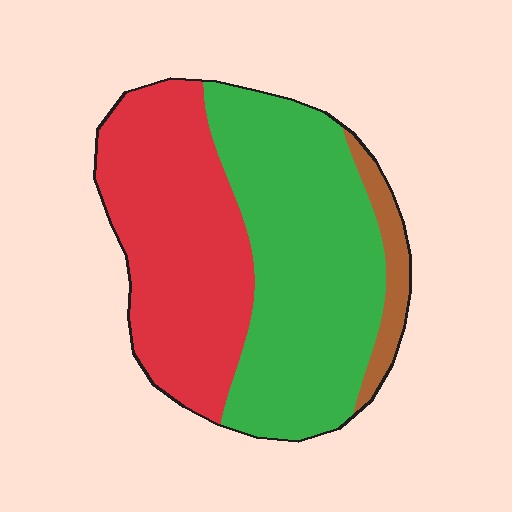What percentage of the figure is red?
Red takes up about two fifths (2/5) of the figure.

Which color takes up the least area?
Brown, at roughly 5%.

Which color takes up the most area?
Green, at roughly 50%.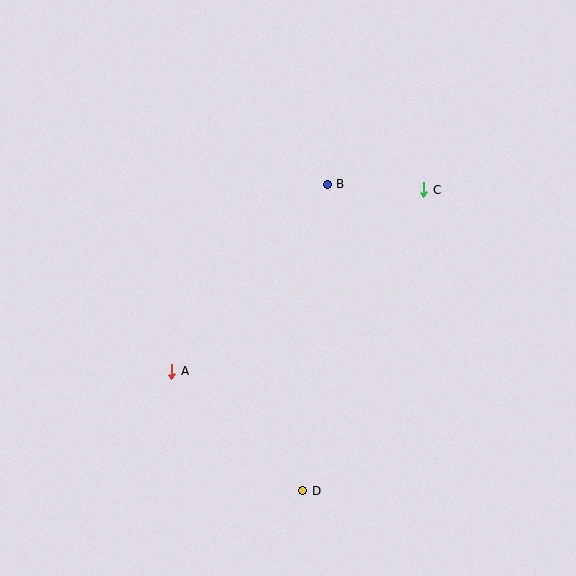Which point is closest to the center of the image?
Point B at (327, 184) is closest to the center.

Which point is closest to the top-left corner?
Point B is closest to the top-left corner.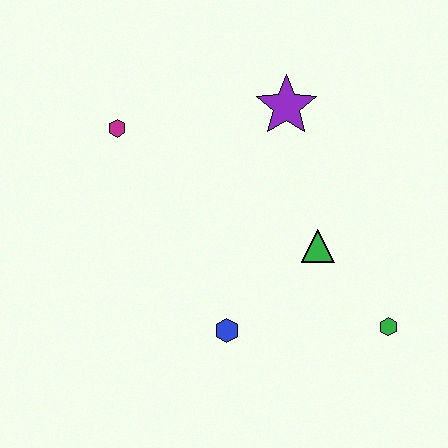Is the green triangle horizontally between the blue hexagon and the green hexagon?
Yes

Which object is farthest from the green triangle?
The magenta hexagon is farthest from the green triangle.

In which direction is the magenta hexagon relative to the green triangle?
The magenta hexagon is to the left of the green triangle.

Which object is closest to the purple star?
The green triangle is closest to the purple star.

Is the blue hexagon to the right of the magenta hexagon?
Yes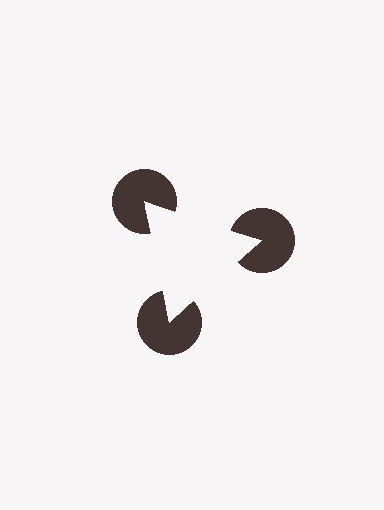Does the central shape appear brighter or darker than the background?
It typically appears slightly brighter than the background, even though no actual brightness change is drawn.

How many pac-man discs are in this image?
There are 3 — one at each vertex of the illusory triangle.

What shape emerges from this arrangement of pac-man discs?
An illusory triangle — its edges are inferred from the aligned wedge cuts in the pac-man discs, not physically drawn.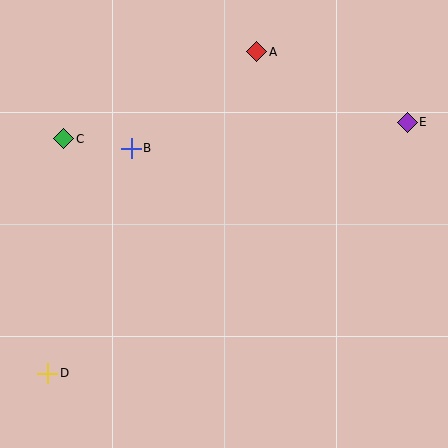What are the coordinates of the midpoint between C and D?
The midpoint between C and D is at (56, 256).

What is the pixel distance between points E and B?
The distance between E and B is 277 pixels.